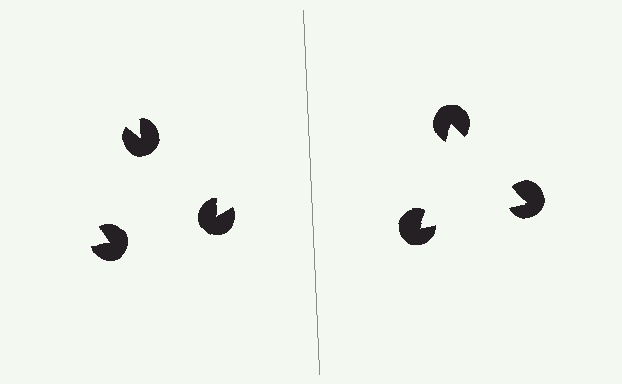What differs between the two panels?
The pac-man discs are positioned identically on both sides; only the wedge orientations differ. On the right they align to a triangle; on the left they are misaligned.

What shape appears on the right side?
An illusory triangle.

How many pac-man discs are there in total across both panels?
6 — 3 on each side.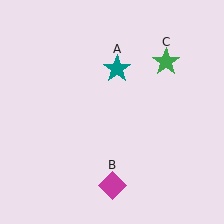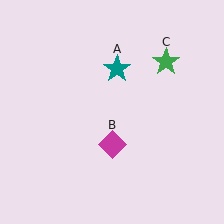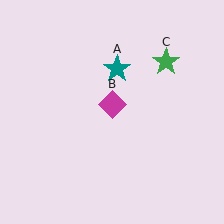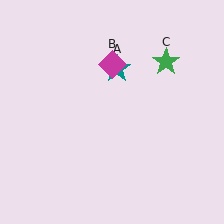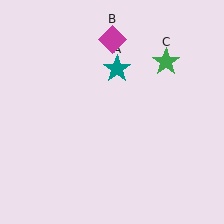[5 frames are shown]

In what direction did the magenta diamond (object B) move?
The magenta diamond (object B) moved up.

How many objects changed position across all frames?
1 object changed position: magenta diamond (object B).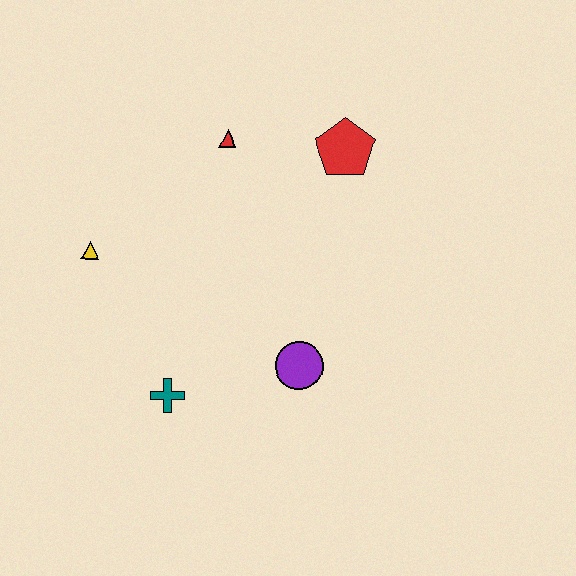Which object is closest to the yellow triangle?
The teal cross is closest to the yellow triangle.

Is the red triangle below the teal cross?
No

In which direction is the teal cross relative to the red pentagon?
The teal cross is below the red pentagon.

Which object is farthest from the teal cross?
The red pentagon is farthest from the teal cross.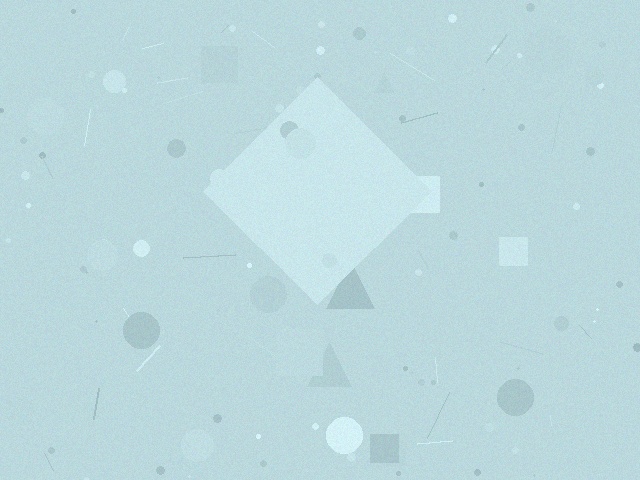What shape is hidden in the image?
A diamond is hidden in the image.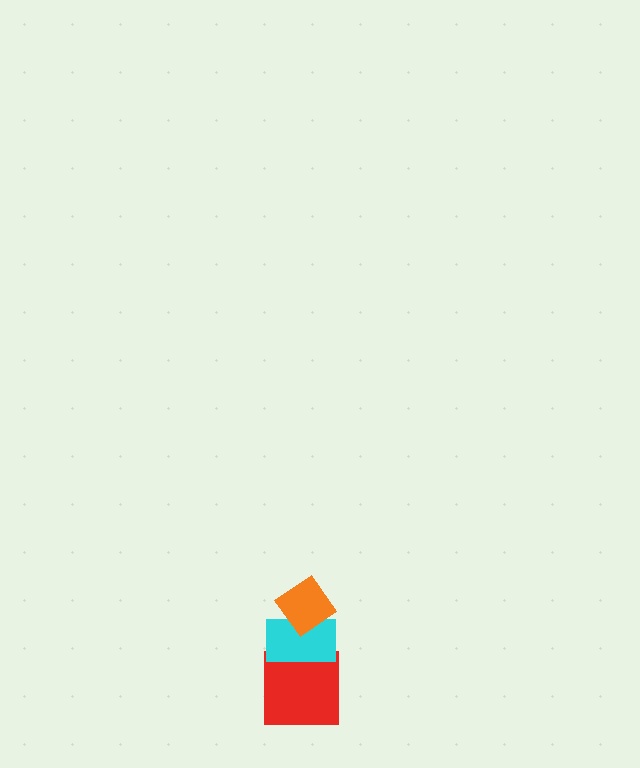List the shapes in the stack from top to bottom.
From top to bottom: the orange diamond, the cyan rectangle, the red square.